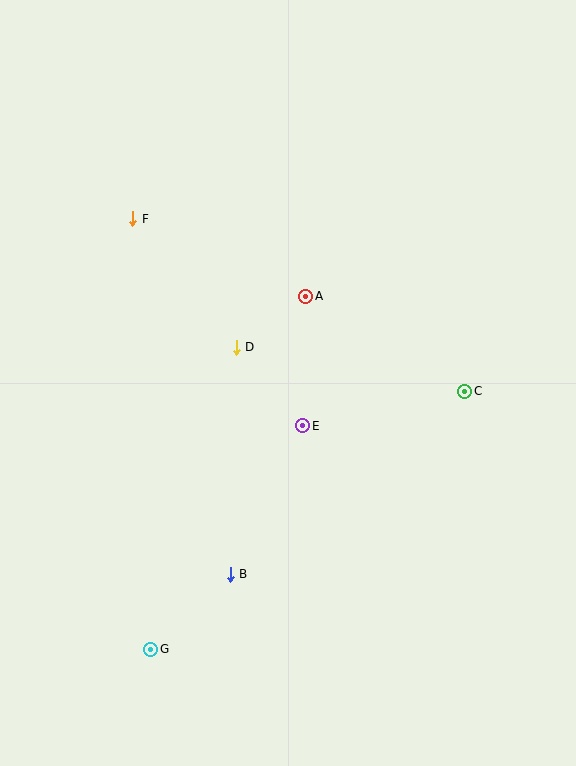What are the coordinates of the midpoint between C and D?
The midpoint between C and D is at (350, 369).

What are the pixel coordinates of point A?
Point A is at (306, 296).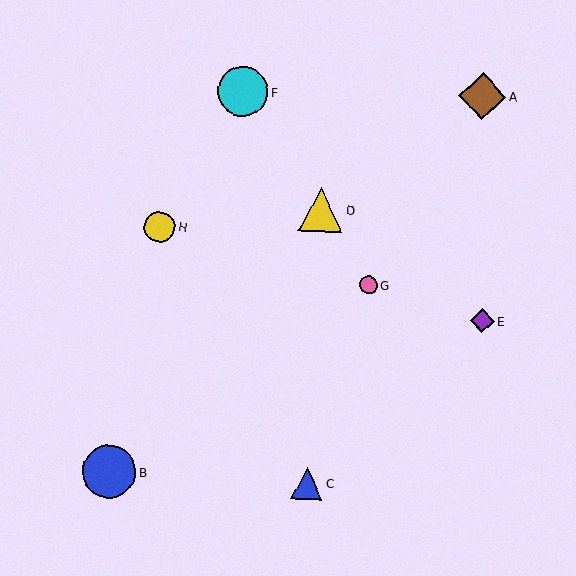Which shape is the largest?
The blue circle (labeled B) is the largest.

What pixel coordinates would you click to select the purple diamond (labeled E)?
Click at (482, 321) to select the purple diamond E.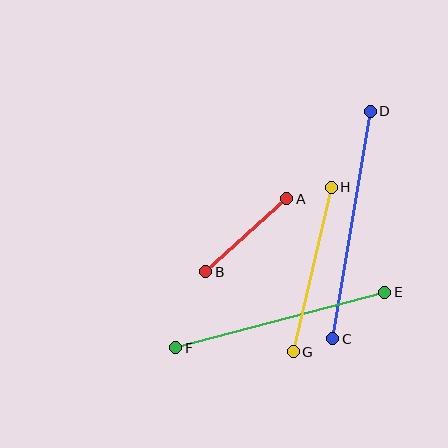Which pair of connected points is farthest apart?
Points C and D are farthest apart.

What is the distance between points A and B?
The distance is approximately 109 pixels.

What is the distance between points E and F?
The distance is approximately 217 pixels.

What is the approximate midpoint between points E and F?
The midpoint is at approximately (280, 320) pixels.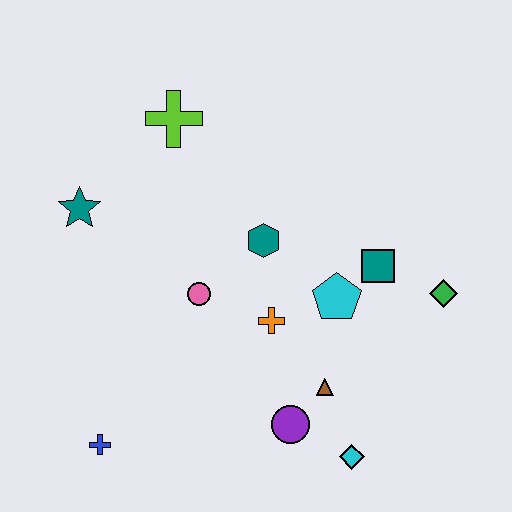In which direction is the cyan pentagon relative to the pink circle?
The cyan pentagon is to the right of the pink circle.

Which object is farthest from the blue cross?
The green diamond is farthest from the blue cross.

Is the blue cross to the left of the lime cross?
Yes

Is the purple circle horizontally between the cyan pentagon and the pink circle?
Yes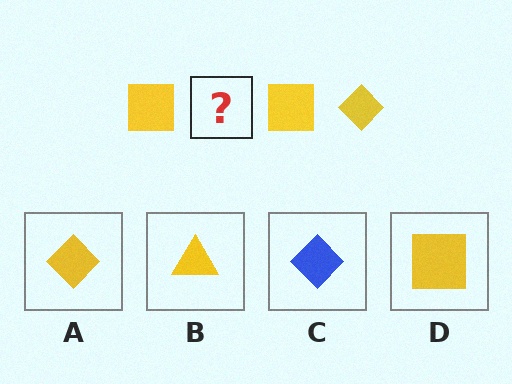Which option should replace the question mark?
Option A.